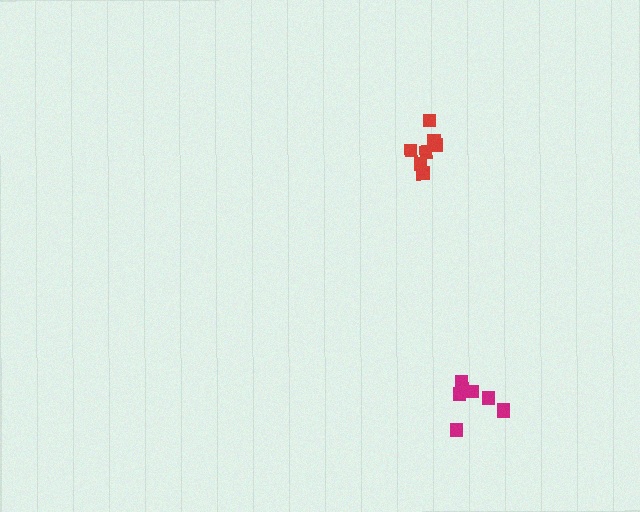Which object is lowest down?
The magenta cluster is bottommost.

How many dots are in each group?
Group 1: 8 dots, Group 2: 7 dots (15 total).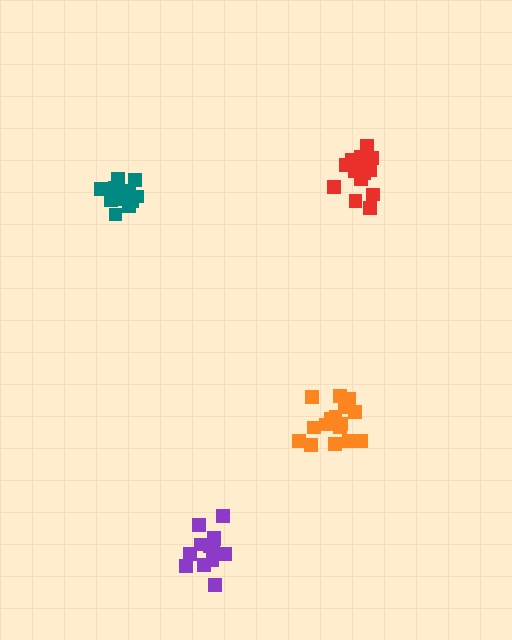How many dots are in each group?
Group 1: 15 dots, Group 2: 15 dots, Group 3: 14 dots, Group 4: 16 dots (60 total).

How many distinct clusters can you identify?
There are 4 distinct clusters.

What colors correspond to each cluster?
The clusters are colored: red, teal, purple, orange.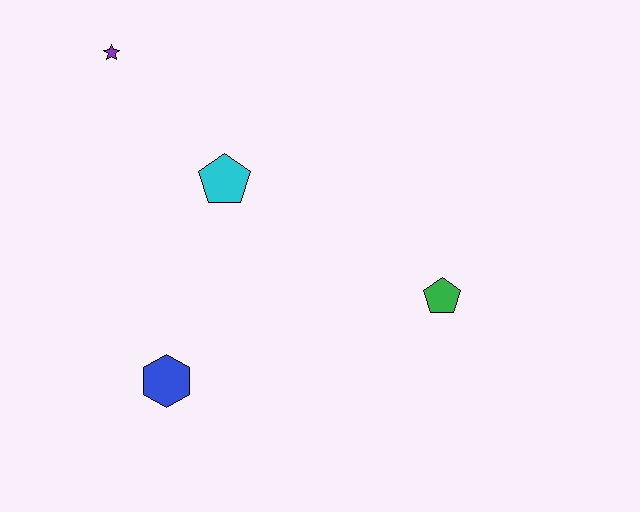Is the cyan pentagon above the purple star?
No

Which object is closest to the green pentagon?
The cyan pentagon is closest to the green pentagon.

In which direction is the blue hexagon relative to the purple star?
The blue hexagon is below the purple star.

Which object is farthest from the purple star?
The green pentagon is farthest from the purple star.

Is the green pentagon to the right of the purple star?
Yes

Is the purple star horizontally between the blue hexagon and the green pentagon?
No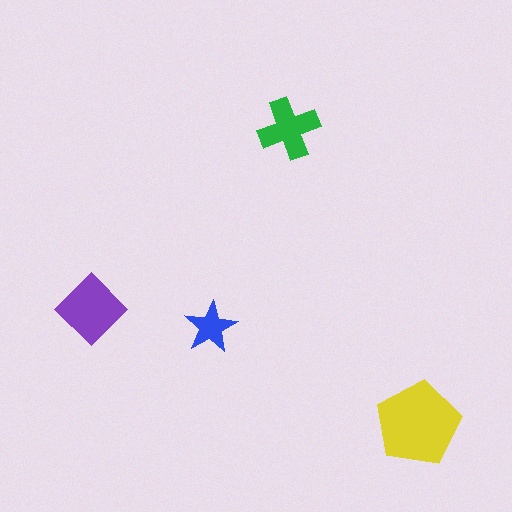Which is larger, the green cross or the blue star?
The green cross.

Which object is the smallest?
The blue star.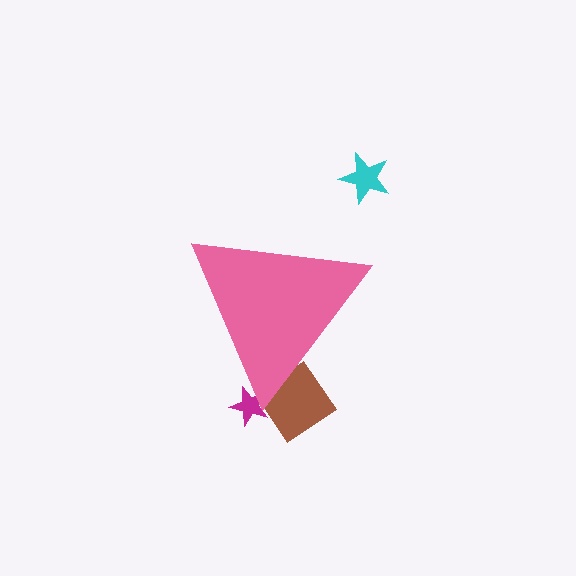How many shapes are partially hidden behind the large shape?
2 shapes are partially hidden.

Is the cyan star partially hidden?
No, the cyan star is fully visible.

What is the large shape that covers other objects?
A pink triangle.